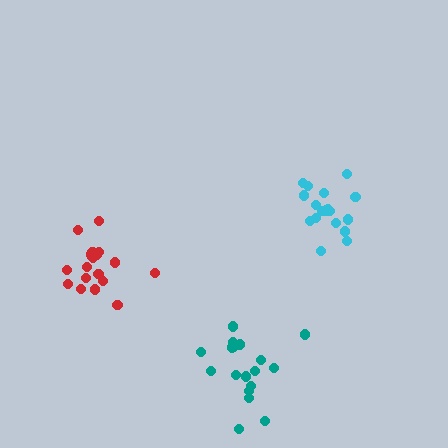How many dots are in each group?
Group 1: 19 dots, Group 2: 18 dots, Group 3: 18 dots (55 total).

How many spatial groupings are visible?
There are 3 spatial groupings.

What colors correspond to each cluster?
The clusters are colored: red, cyan, teal.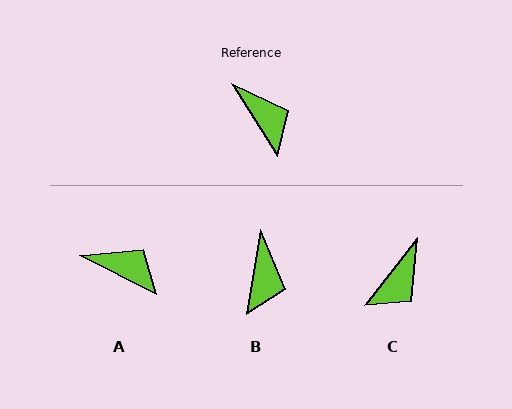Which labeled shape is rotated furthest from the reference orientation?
C, about 70 degrees away.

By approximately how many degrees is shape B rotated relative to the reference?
Approximately 42 degrees clockwise.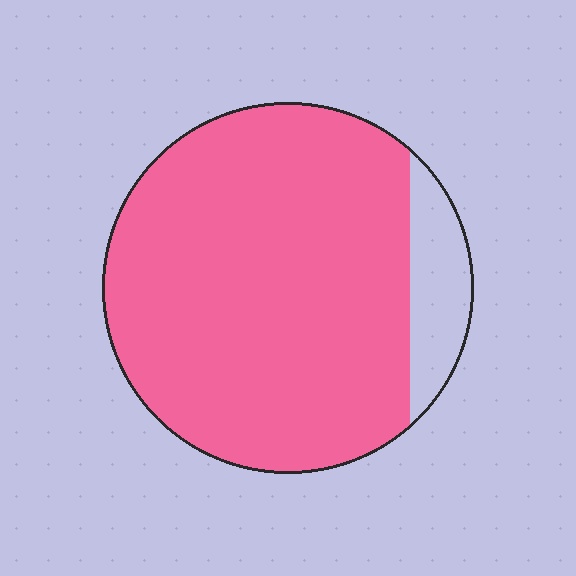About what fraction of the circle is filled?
About seven eighths (7/8).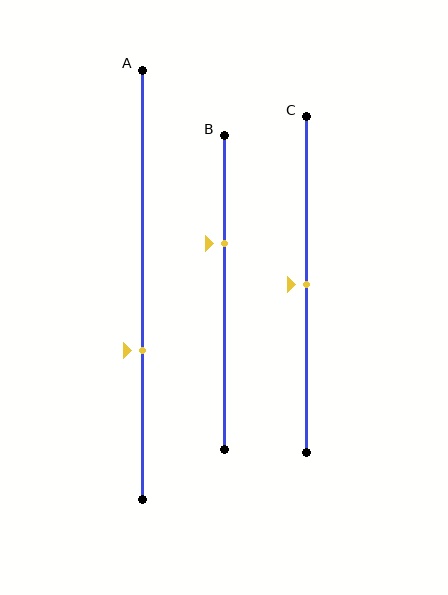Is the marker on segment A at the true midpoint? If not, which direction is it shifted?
No, the marker on segment A is shifted downward by about 15% of the segment length.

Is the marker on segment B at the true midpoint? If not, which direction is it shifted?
No, the marker on segment B is shifted upward by about 16% of the segment length.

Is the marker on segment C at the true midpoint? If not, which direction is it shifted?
Yes, the marker on segment C is at the true midpoint.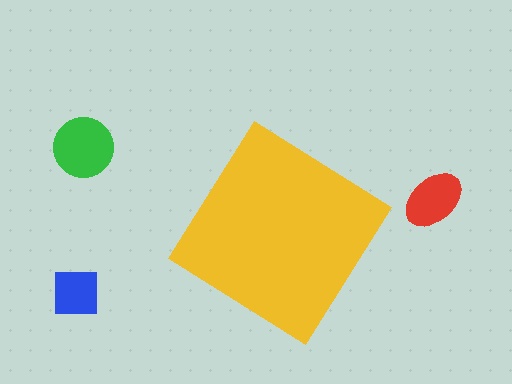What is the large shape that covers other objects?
A yellow diamond.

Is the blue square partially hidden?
No, the blue square is fully visible.